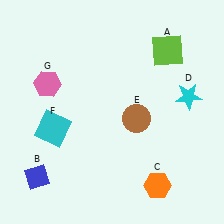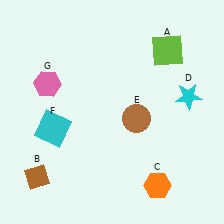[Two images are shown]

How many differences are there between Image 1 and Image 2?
There is 1 difference between the two images.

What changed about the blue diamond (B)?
In Image 1, B is blue. In Image 2, it changed to brown.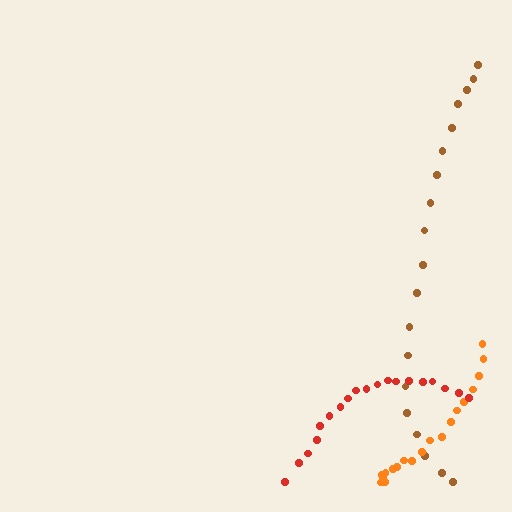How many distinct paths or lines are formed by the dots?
There are 3 distinct paths.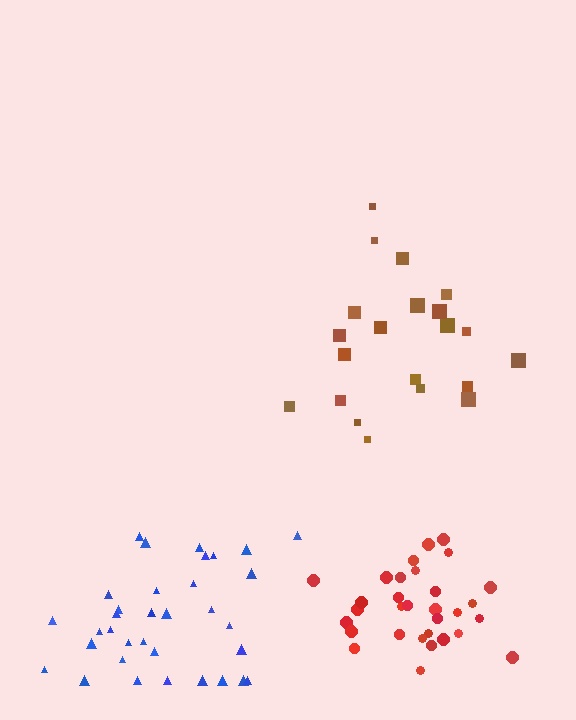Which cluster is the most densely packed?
Red.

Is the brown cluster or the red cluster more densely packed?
Red.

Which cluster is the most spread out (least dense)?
Brown.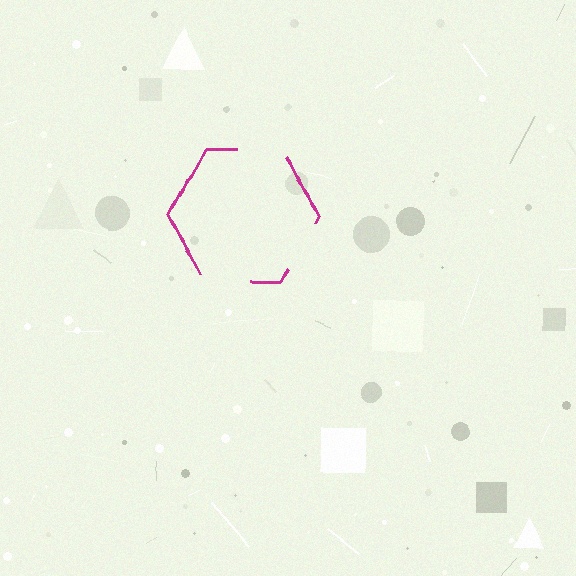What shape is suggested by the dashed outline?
The dashed outline suggests a hexagon.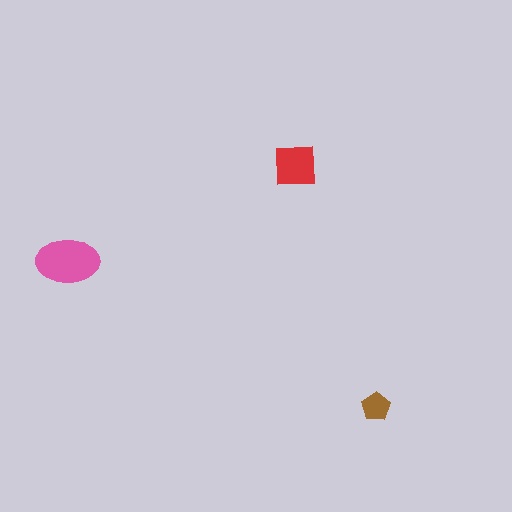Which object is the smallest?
The brown pentagon.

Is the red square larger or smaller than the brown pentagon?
Larger.